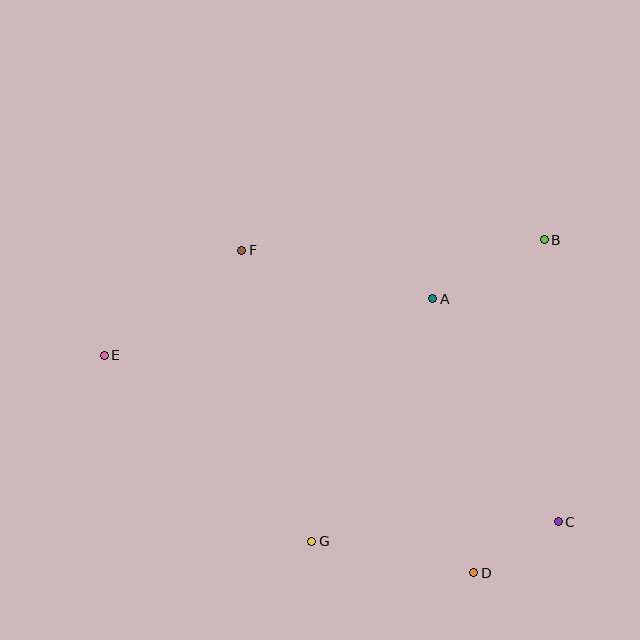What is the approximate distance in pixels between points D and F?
The distance between D and F is approximately 397 pixels.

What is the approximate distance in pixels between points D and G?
The distance between D and G is approximately 165 pixels.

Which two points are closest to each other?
Points C and D are closest to each other.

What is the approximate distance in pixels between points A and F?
The distance between A and F is approximately 197 pixels.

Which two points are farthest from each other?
Points C and E are farthest from each other.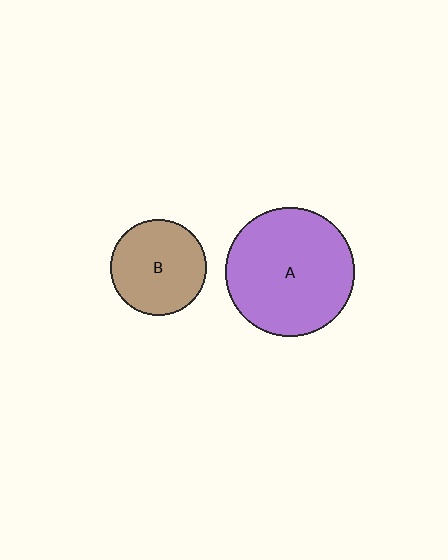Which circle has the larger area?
Circle A (purple).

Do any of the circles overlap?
No, none of the circles overlap.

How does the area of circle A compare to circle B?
Approximately 1.8 times.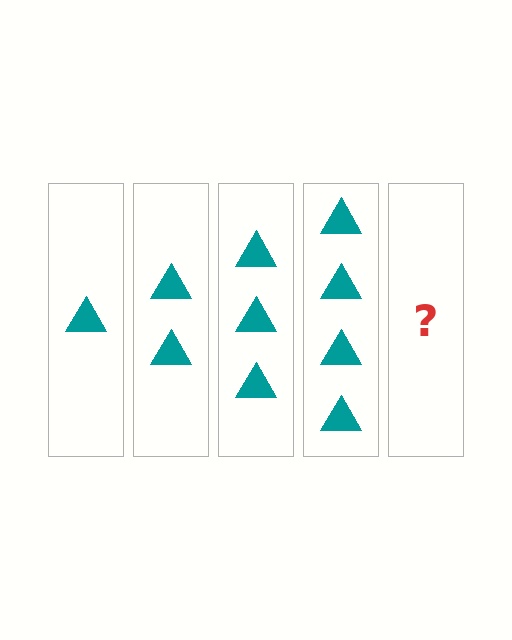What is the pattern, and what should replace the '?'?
The pattern is that each step adds one more triangle. The '?' should be 5 triangles.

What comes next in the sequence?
The next element should be 5 triangles.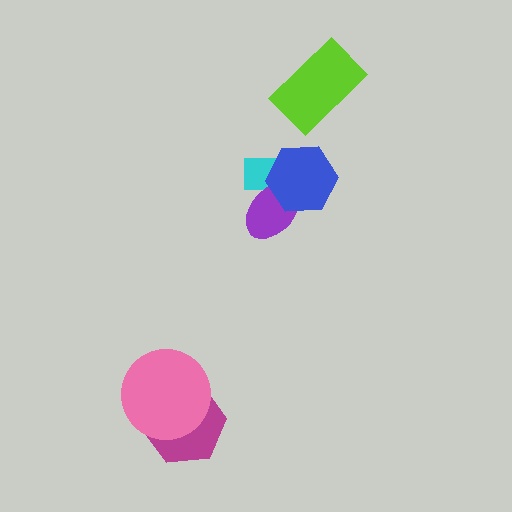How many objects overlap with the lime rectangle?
0 objects overlap with the lime rectangle.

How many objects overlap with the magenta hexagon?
1 object overlaps with the magenta hexagon.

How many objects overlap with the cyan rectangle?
2 objects overlap with the cyan rectangle.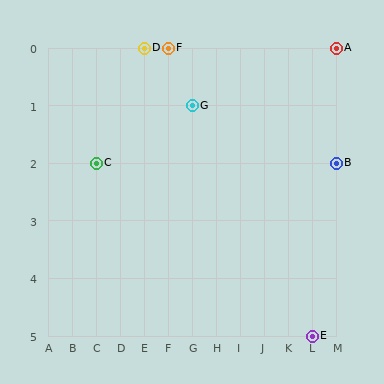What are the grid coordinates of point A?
Point A is at grid coordinates (M, 0).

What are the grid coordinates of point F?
Point F is at grid coordinates (F, 0).